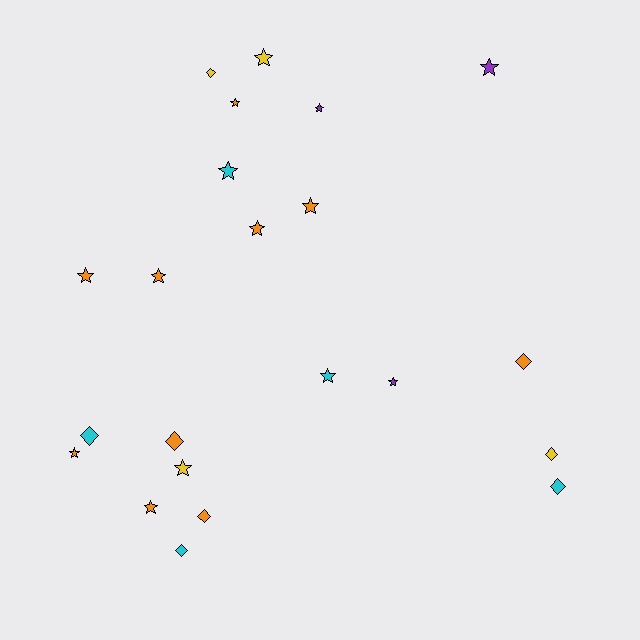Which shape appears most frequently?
Star, with 14 objects.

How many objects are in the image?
There are 22 objects.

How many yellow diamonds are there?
There are 2 yellow diamonds.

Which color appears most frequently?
Orange, with 10 objects.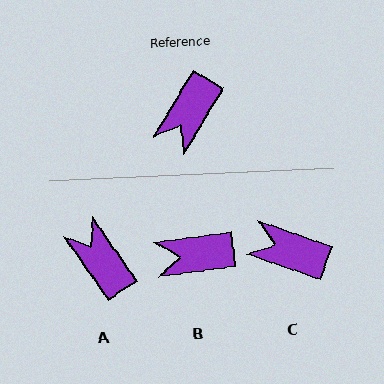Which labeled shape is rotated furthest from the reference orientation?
A, about 114 degrees away.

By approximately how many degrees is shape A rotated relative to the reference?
Approximately 114 degrees clockwise.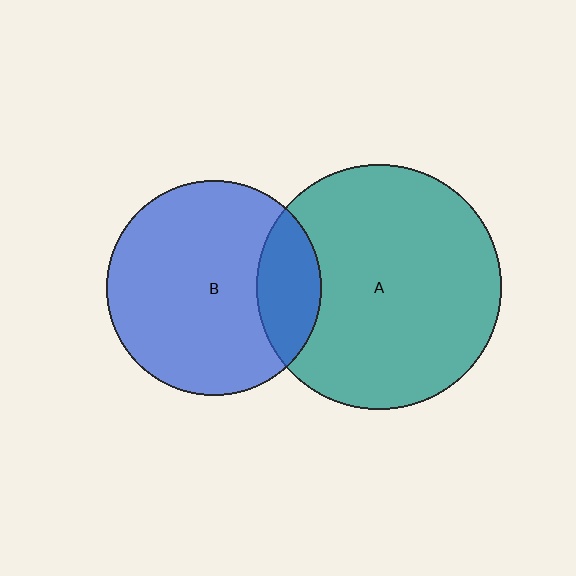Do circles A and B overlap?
Yes.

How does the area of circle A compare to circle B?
Approximately 1.3 times.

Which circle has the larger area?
Circle A (teal).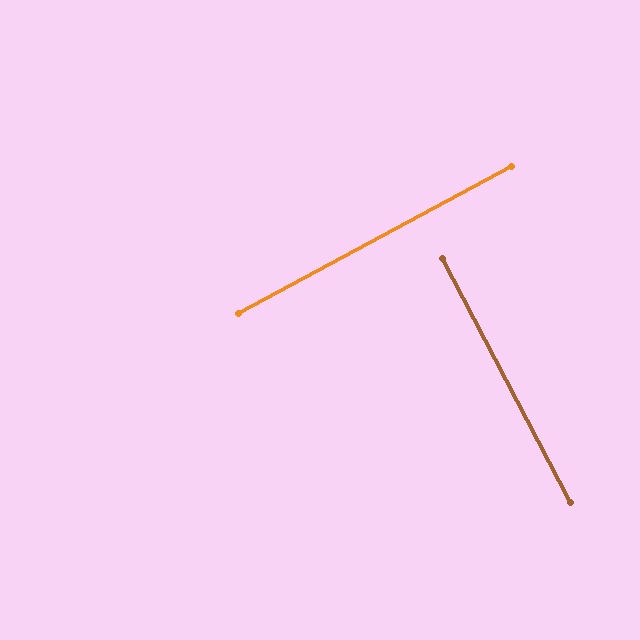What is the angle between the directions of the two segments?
Approximately 89 degrees.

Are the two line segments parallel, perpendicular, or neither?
Perpendicular — they meet at approximately 89°.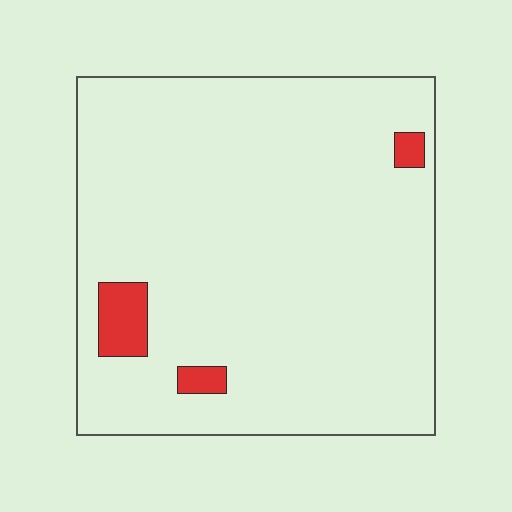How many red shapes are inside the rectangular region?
3.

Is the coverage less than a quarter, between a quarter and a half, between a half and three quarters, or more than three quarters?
Less than a quarter.